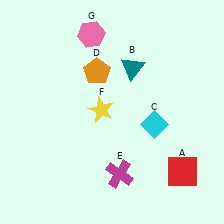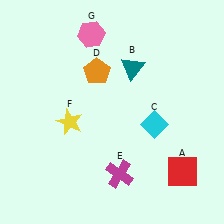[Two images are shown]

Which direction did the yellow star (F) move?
The yellow star (F) moved left.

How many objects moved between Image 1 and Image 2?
1 object moved between the two images.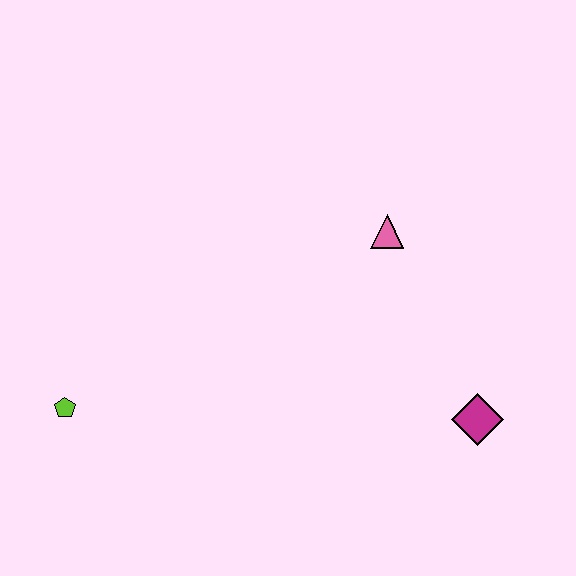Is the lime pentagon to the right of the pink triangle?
No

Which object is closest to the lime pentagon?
The pink triangle is closest to the lime pentagon.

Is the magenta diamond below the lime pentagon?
Yes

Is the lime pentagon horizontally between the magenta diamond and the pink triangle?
No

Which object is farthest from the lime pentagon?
The magenta diamond is farthest from the lime pentagon.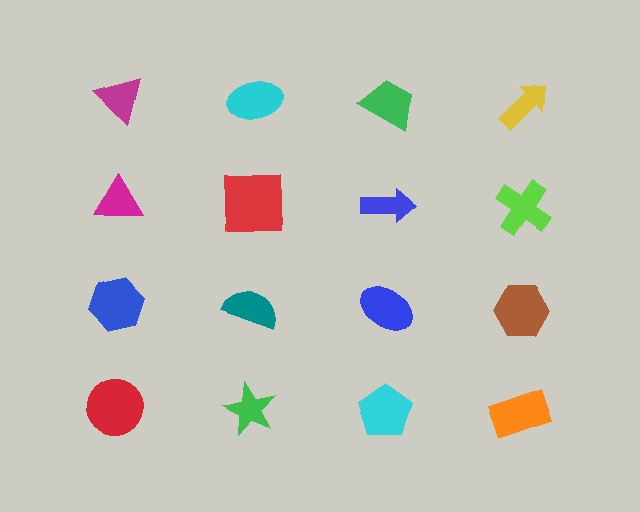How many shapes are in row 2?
4 shapes.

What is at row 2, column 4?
A lime cross.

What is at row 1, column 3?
A green trapezoid.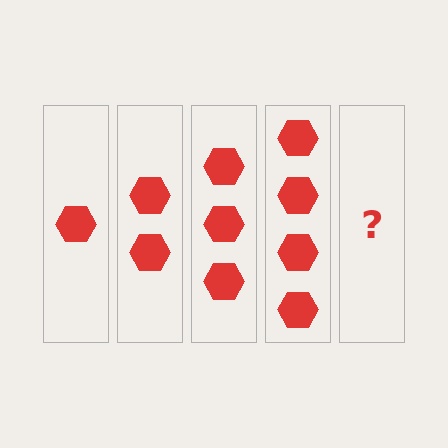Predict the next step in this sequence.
The next step is 5 hexagons.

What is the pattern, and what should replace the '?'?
The pattern is that each step adds one more hexagon. The '?' should be 5 hexagons.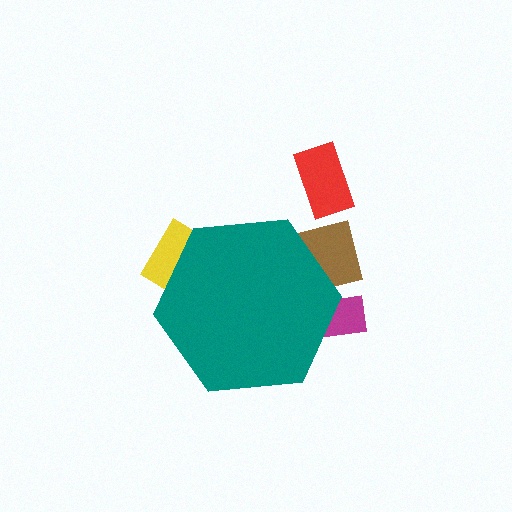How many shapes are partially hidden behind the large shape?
3 shapes are partially hidden.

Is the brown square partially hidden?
Yes, the brown square is partially hidden behind the teal hexagon.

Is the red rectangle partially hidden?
No, the red rectangle is fully visible.